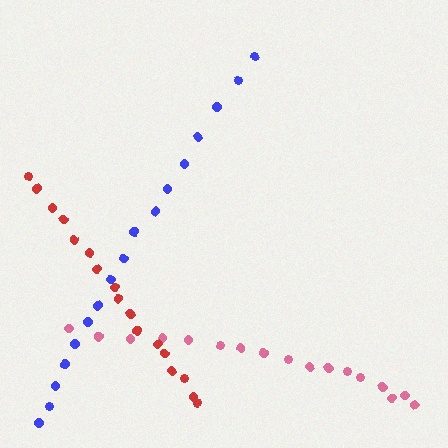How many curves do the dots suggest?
There are 3 distinct paths.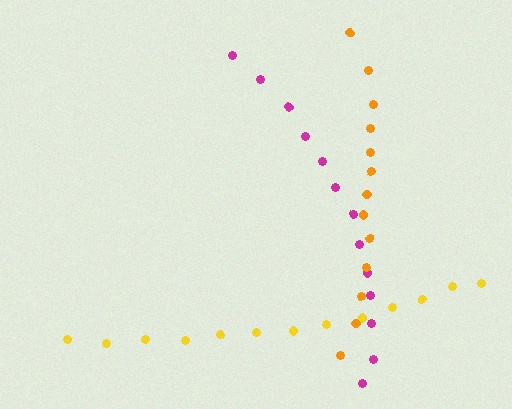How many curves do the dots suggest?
There are 3 distinct paths.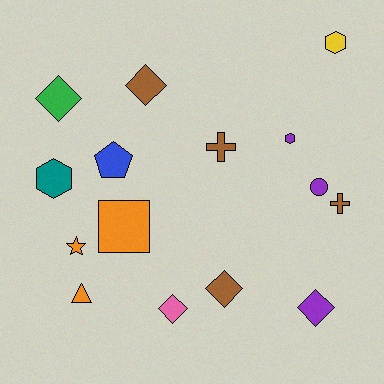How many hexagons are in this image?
There are 3 hexagons.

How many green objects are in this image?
There is 1 green object.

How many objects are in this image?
There are 15 objects.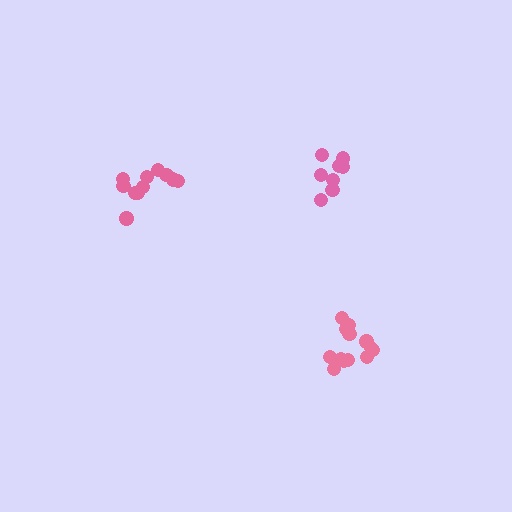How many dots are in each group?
Group 1: 11 dots, Group 2: 14 dots, Group 3: 8 dots (33 total).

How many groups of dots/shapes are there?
There are 3 groups.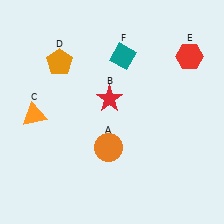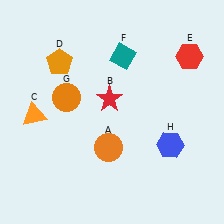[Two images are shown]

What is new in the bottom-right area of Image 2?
A blue hexagon (H) was added in the bottom-right area of Image 2.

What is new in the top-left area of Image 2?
An orange circle (G) was added in the top-left area of Image 2.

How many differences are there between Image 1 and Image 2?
There are 2 differences between the two images.